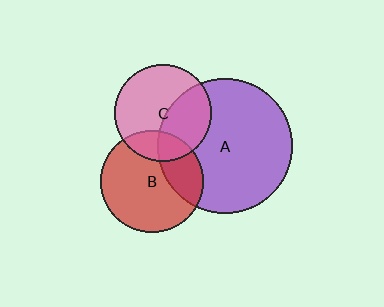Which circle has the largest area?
Circle A (purple).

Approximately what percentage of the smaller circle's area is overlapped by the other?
Approximately 20%.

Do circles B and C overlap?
Yes.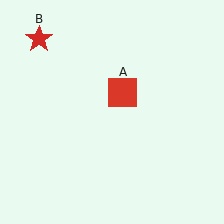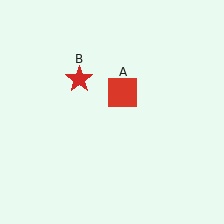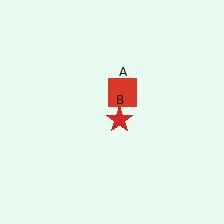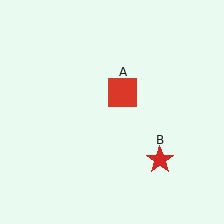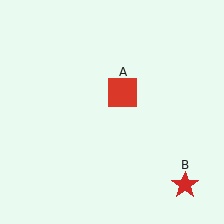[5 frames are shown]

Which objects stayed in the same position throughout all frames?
Red square (object A) remained stationary.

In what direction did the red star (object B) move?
The red star (object B) moved down and to the right.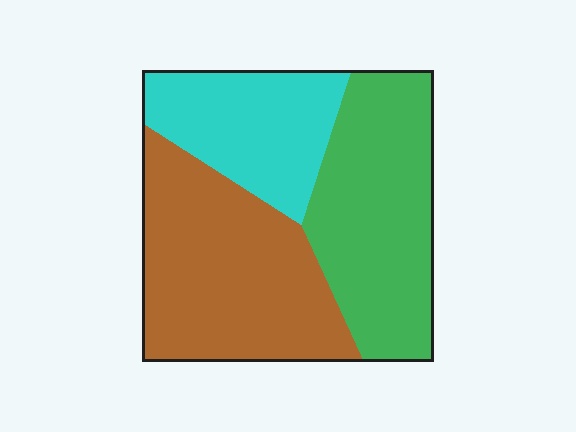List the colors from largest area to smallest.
From largest to smallest: brown, green, cyan.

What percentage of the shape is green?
Green takes up between a third and a half of the shape.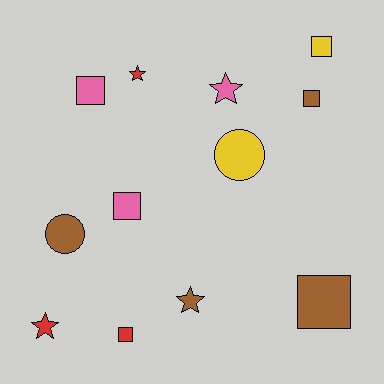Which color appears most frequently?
Brown, with 4 objects.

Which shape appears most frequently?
Square, with 6 objects.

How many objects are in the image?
There are 12 objects.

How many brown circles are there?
There is 1 brown circle.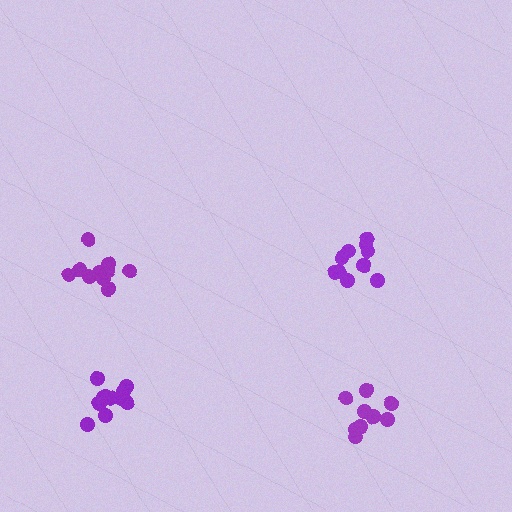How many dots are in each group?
Group 1: 11 dots, Group 2: 10 dots, Group 3: 12 dots, Group 4: 9 dots (42 total).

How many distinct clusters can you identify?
There are 4 distinct clusters.